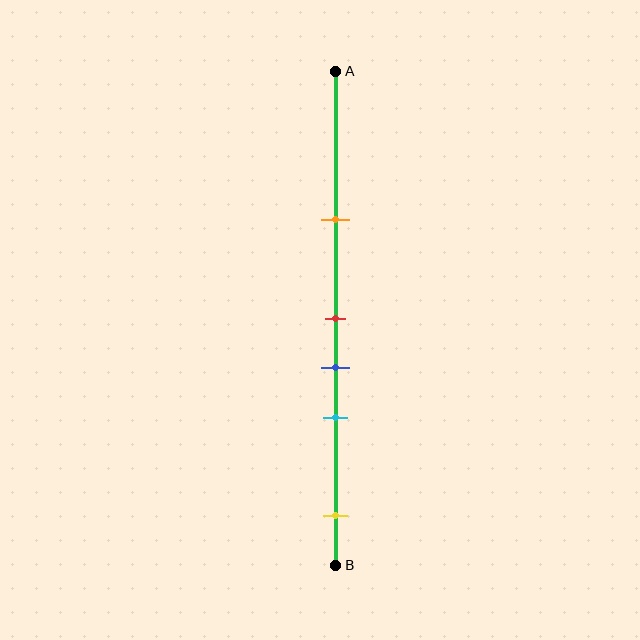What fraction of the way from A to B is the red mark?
The red mark is approximately 50% (0.5) of the way from A to B.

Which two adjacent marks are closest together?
The red and blue marks are the closest adjacent pair.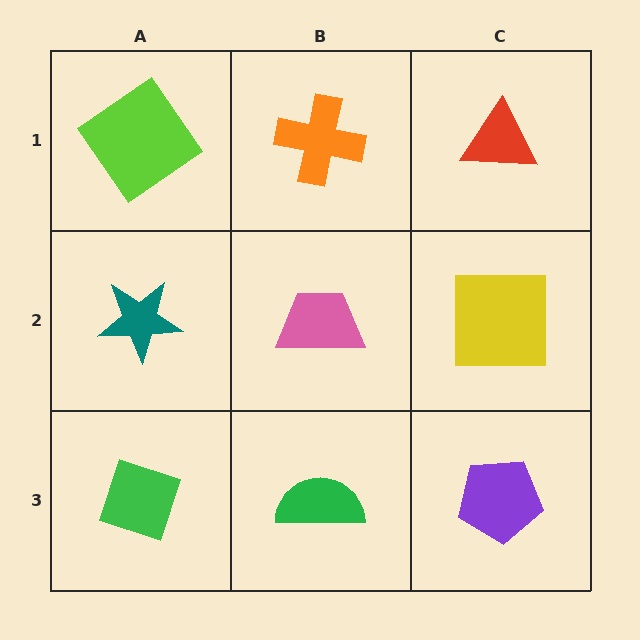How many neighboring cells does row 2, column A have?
3.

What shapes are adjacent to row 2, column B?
An orange cross (row 1, column B), a green semicircle (row 3, column B), a teal star (row 2, column A), a yellow square (row 2, column C).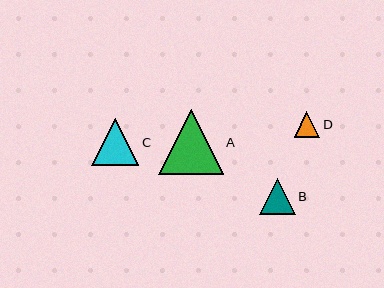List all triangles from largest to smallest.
From largest to smallest: A, C, B, D.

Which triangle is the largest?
Triangle A is the largest with a size of approximately 64 pixels.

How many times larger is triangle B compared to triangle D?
Triangle B is approximately 1.4 times the size of triangle D.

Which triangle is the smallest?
Triangle D is the smallest with a size of approximately 26 pixels.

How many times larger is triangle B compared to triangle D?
Triangle B is approximately 1.4 times the size of triangle D.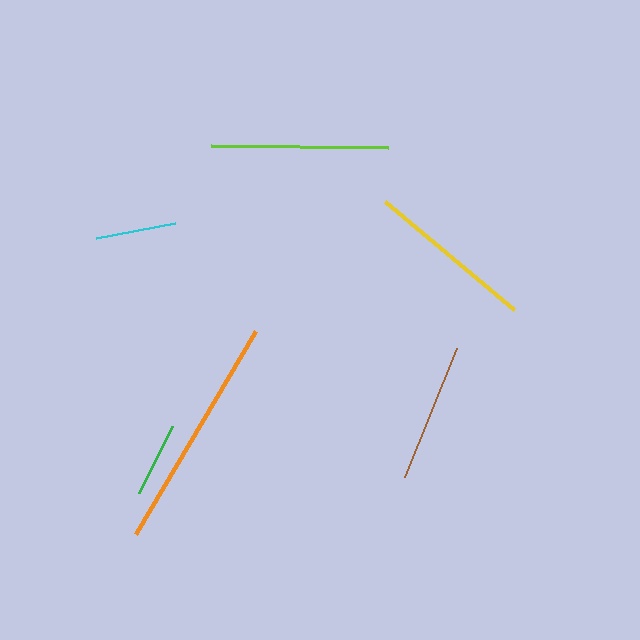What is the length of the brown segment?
The brown segment is approximately 138 pixels long.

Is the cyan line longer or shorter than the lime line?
The lime line is longer than the cyan line.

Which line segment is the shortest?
The green line is the shortest at approximately 74 pixels.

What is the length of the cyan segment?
The cyan segment is approximately 80 pixels long.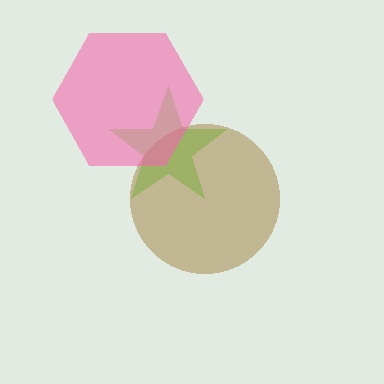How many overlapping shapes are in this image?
There are 3 overlapping shapes in the image.